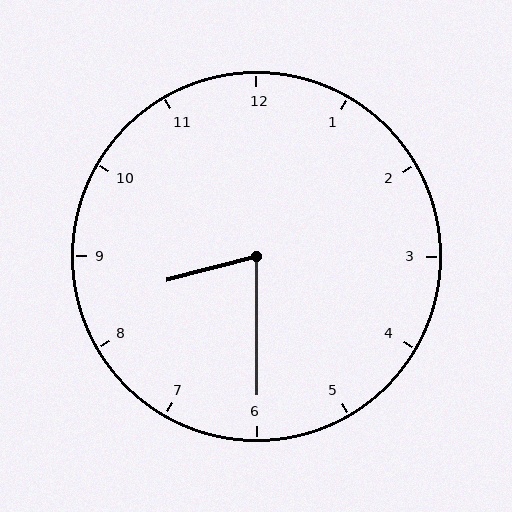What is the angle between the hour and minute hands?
Approximately 75 degrees.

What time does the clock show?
8:30.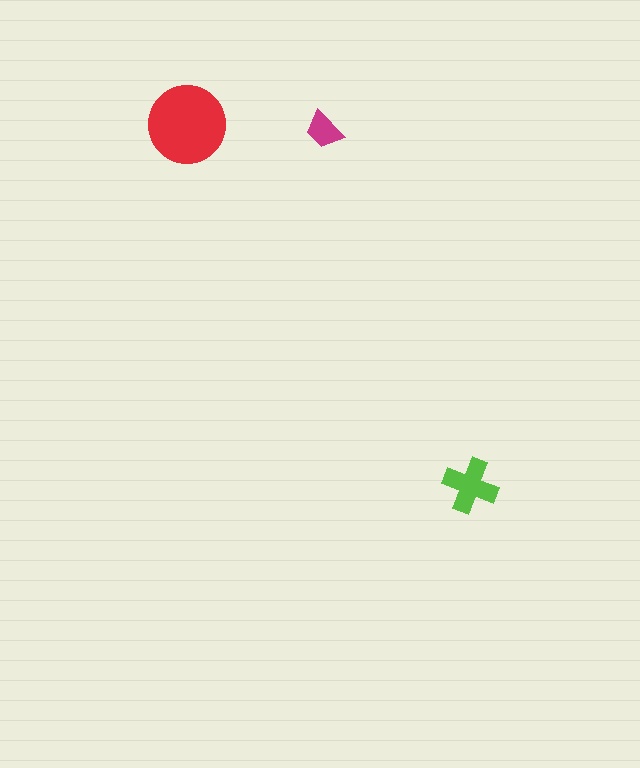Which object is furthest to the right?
The lime cross is rightmost.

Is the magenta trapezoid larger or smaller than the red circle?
Smaller.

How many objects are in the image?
There are 3 objects in the image.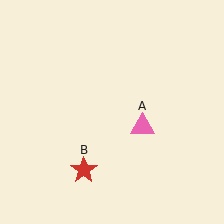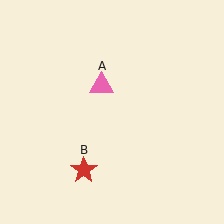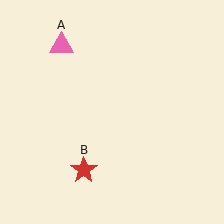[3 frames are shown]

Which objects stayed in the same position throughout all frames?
Red star (object B) remained stationary.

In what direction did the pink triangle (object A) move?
The pink triangle (object A) moved up and to the left.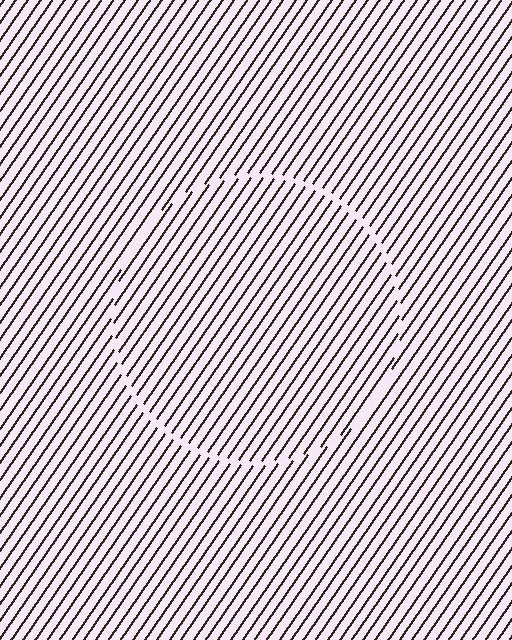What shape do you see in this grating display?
An illusory circle. The interior of the shape contains the same grating, shifted by half a period — the contour is defined by the phase discontinuity where line-ends from the inner and outer gratings abut.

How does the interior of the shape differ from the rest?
The interior of the shape contains the same grating, shifted by half a period — the contour is defined by the phase discontinuity where line-ends from the inner and outer gratings abut.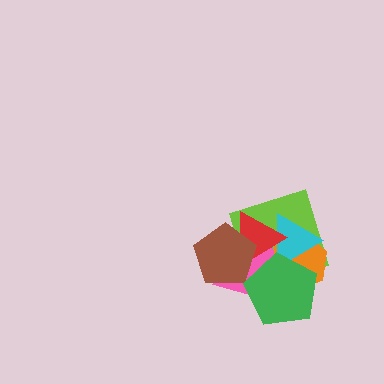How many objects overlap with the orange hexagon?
5 objects overlap with the orange hexagon.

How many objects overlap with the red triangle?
6 objects overlap with the red triangle.